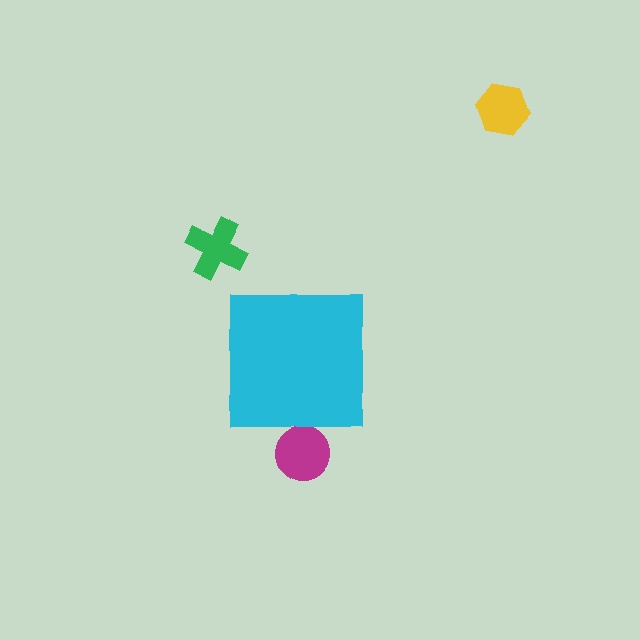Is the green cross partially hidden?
No, the green cross is fully visible.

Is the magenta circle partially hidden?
Yes, the magenta circle is partially hidden behind the cyan square.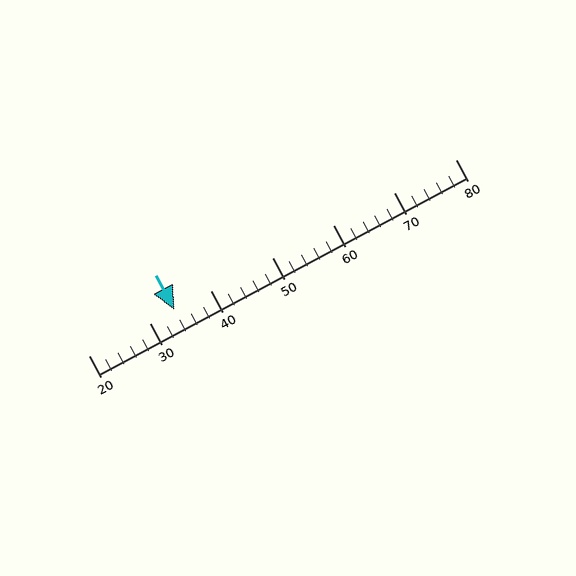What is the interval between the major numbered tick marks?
The major tick marks are spaced 10 units apart.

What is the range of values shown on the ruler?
The ruler shows values from 20 to 80.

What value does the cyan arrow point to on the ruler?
The cyan arrow points to approximately 34.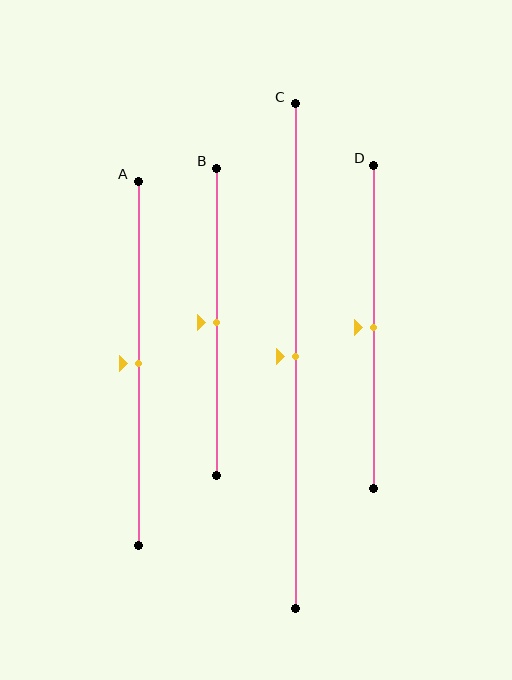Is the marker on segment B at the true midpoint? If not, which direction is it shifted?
Yes, the marker on segment B is at the true midpoint.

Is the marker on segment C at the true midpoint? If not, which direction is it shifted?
Yes, the marker on segment C is at the true midpoint.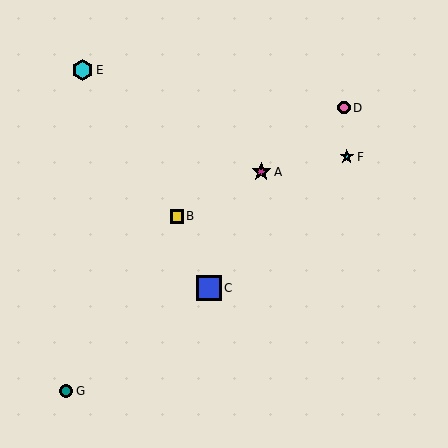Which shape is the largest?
The blue square (labeled C) is the largest.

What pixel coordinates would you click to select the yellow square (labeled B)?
Click at (177, 216) to select the yellow square B.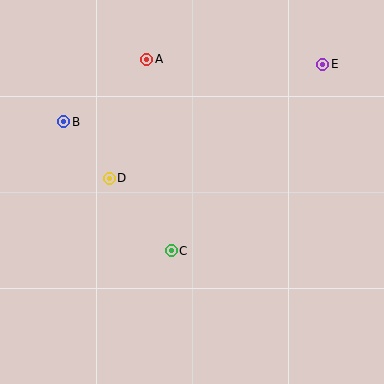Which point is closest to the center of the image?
Point C at (171, 251) is closest to the center.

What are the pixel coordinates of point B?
Point B is at (64, 122).